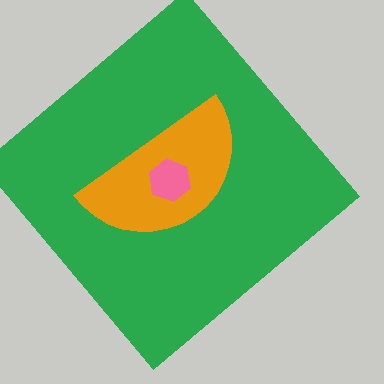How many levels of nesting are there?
3.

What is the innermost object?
The pink hexagon.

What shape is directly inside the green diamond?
The orange semicircle.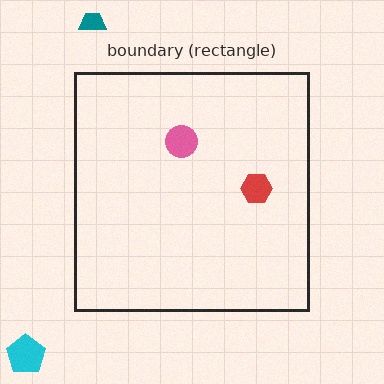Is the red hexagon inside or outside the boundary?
Inside.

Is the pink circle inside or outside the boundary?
Inside.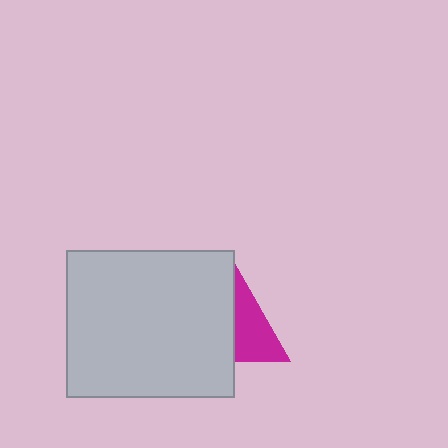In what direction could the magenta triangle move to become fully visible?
The magenta triangle could move right. That would shift it out from behind the light gray rectangle entirely.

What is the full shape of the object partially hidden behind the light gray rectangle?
The partially hidden object is a magenta triangle.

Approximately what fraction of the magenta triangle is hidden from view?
Roughly 54% of the magenta triangle is hidden behind the light gray rectangle.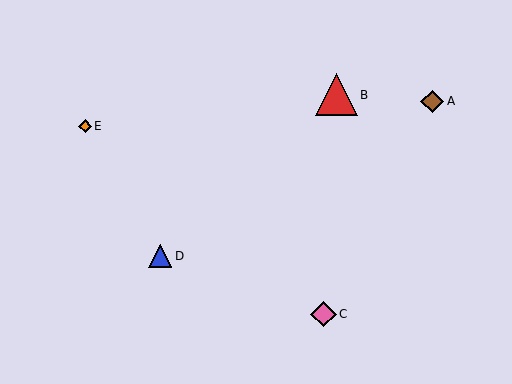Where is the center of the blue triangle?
The center of the blue triangle is at (160, 256).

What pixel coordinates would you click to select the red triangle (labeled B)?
Click at (337, 95) to select the red triangle B.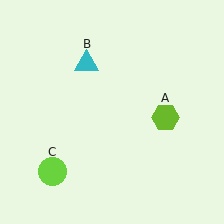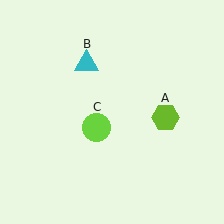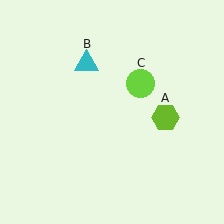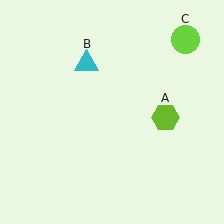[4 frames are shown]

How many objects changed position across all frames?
1 object changed position: lime circle (object C).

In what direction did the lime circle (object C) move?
The lime circle (object C) moved up and to the right.